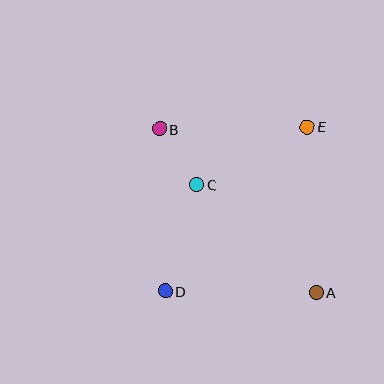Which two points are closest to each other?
Points B and C are closest to each other.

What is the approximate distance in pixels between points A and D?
The distance between A and D is approximately 151 pixels.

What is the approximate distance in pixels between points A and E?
The distance between A and E is approximately 166 pixels.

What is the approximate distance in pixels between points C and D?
The distance between C and D is approximately 111 pixels.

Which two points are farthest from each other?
Points A and B are farthest from each other.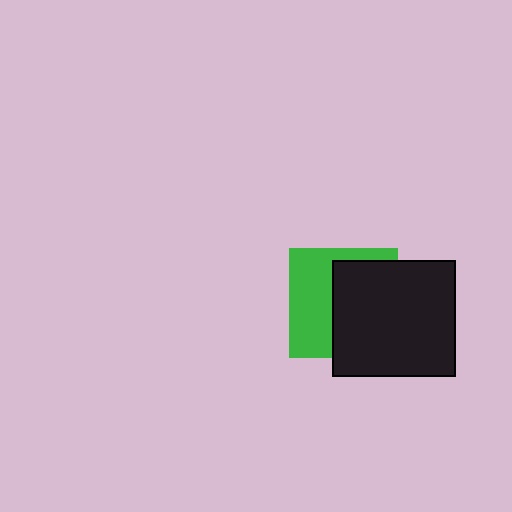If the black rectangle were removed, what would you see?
You would see the complete green square.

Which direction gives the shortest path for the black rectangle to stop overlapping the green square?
Moving right gives the shortest separation.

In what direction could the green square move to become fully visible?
The green square could move left. That would shift it out from behind the black rectangle entirely.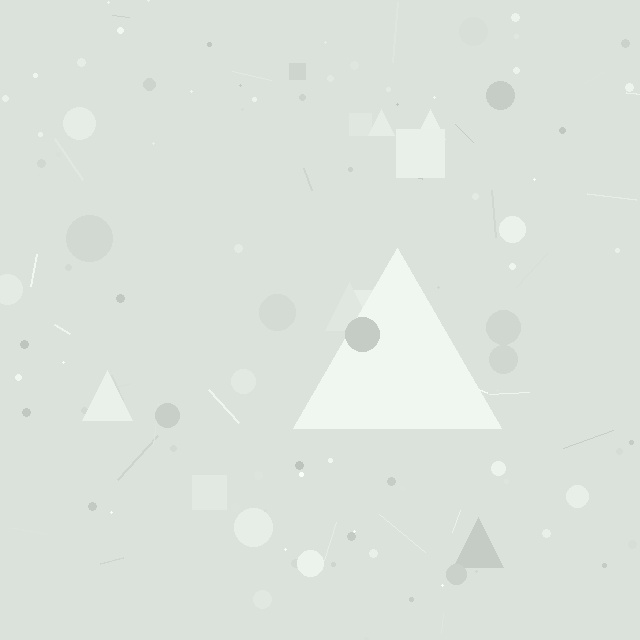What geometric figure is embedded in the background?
A triangle is embedded in the background.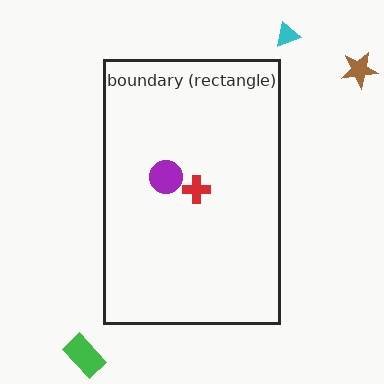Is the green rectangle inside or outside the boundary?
Outside.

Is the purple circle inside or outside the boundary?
Inside.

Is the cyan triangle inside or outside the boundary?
Outside.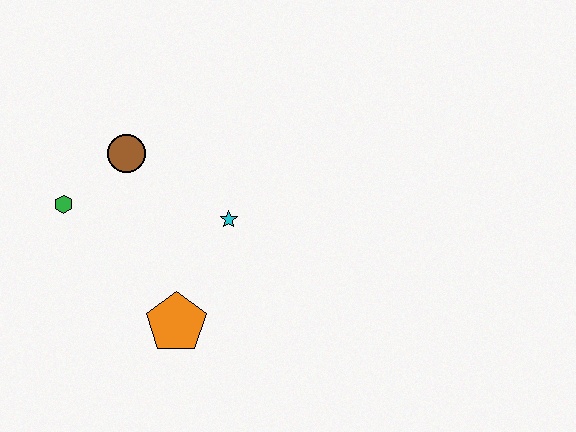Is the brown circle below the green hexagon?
No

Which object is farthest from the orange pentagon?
The brown circle is farthest from the orange pentagon.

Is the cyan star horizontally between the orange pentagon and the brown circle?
No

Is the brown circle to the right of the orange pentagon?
No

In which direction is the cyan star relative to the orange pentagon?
The cyan star is above the orange pentagon.